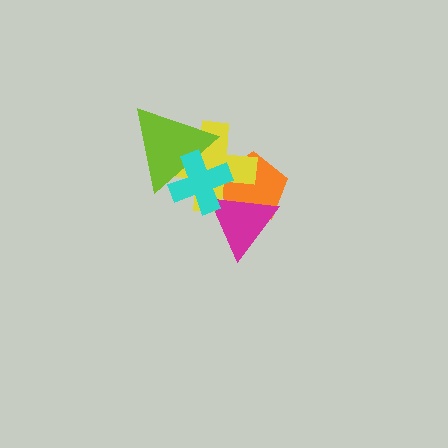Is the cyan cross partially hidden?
No, no other shape covers it.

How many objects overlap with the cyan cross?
4 objects overlap with the cyan cross.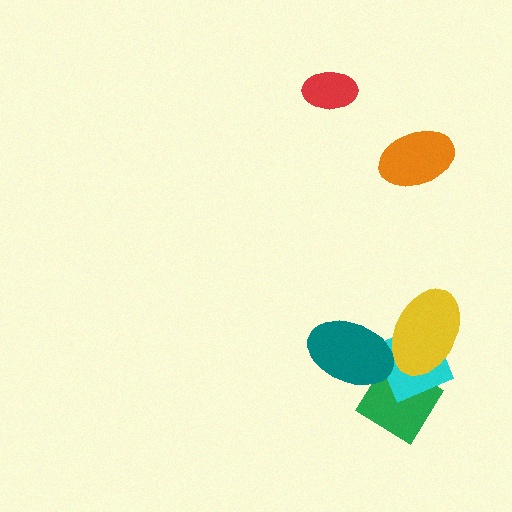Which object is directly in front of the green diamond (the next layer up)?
The cyan diamond is directly in front of the green diamond.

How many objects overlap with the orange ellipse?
0 objects overlap with the orange ellipse.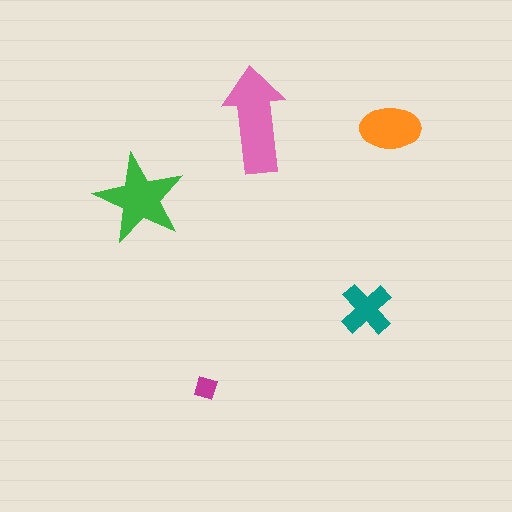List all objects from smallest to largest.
The magenta diamond, the teal cross, the orange ellipse, the green star, the pink arrow.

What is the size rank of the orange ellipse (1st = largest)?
3rd.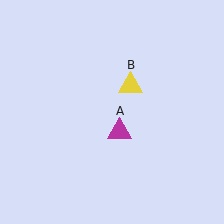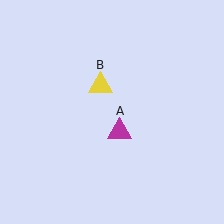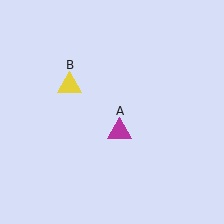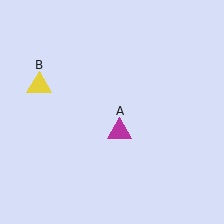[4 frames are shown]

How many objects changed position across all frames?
1 object changed position: yellow triangle (object B).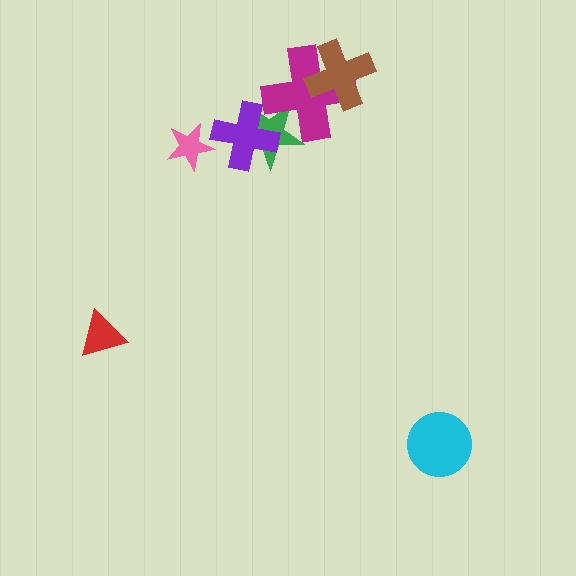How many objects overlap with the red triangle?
0 objects overlap with the red triangle.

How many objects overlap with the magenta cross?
2 objects overlap with the magenta cross.